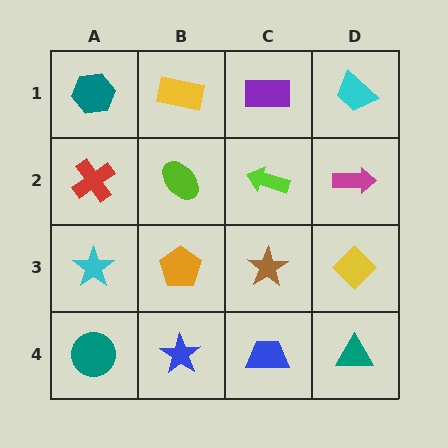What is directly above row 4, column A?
A cyan star.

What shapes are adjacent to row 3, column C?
A lime arrow (row 2, column C), a blue trapezoid (row 4, column C), an orange pentagon (row 3, column B), a yellow diamond (row 3, column D).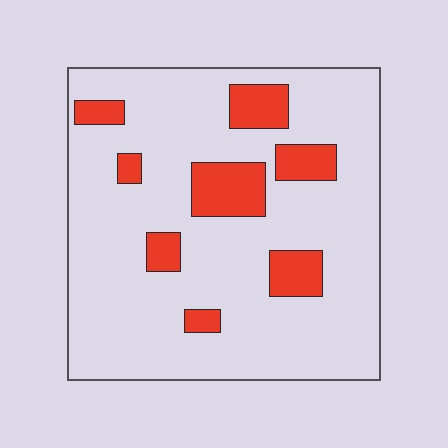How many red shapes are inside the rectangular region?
8.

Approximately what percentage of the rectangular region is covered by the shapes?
Approximately 15%.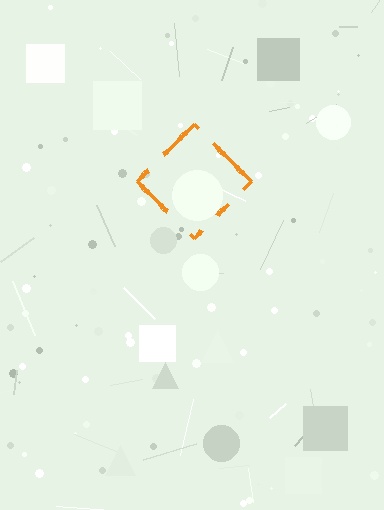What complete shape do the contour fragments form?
The contour fragments form a diamond.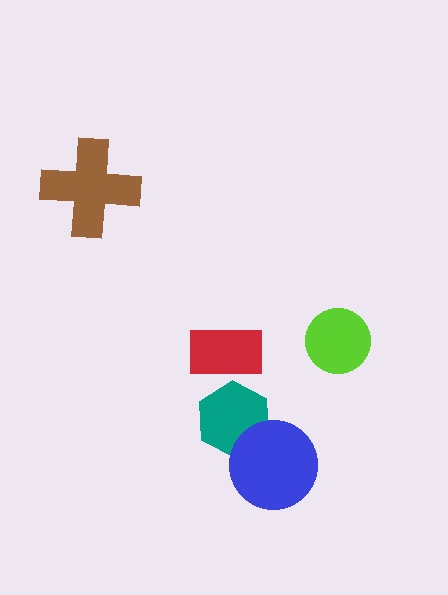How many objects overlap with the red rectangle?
0 objects overlap with the red rectangle.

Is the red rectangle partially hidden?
No, no other shape covers it.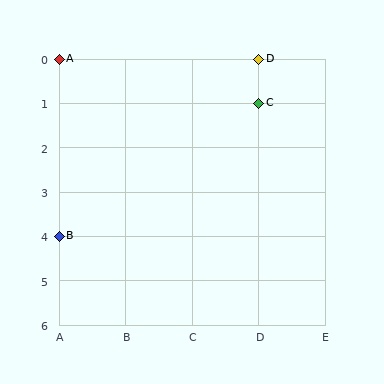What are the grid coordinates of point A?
Point A is at grid coordinates (A, 0).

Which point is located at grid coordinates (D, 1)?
Point C is at (D, 1).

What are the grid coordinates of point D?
Point D is at grid coordinates (D, 0).